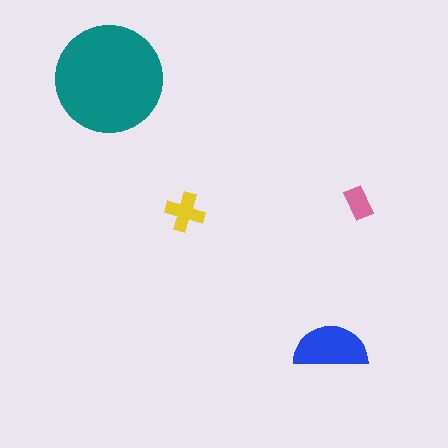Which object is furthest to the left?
The teal circle is leftmost.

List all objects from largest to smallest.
The teal circle, the blue semicircle, the yellow cross, the pink rectangle.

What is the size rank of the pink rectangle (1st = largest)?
4th.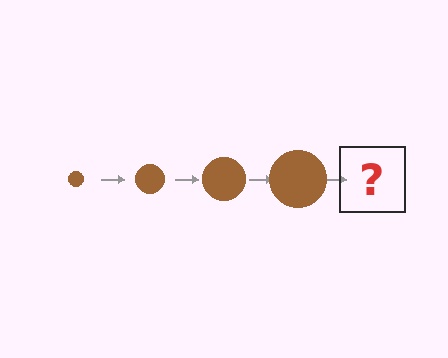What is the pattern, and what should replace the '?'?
The pattern is that the circle gets progressively larger each step. The '?' should be a brown circle, larger than the previous one.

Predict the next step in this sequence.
The next step is a brown circle, larger than the previous one.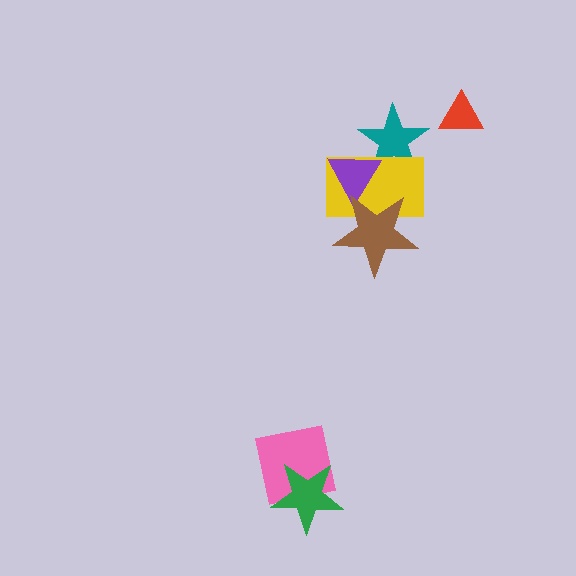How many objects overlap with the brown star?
2 objects overlap with the brown star.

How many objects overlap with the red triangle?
0 objects overlap with the red triangle.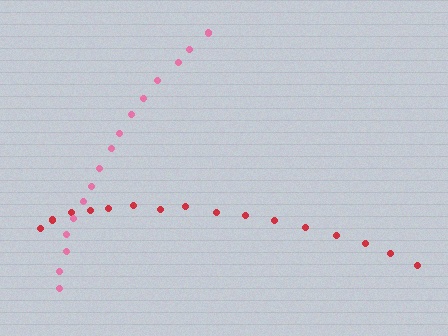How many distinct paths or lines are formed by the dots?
There are 2 distinct paths.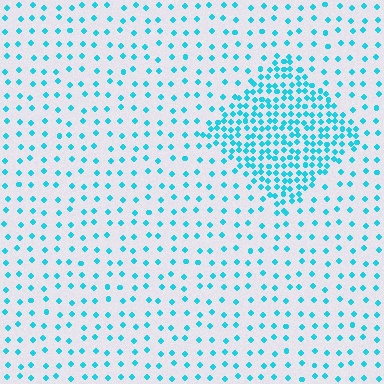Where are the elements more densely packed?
The elements are more densely packed inside the diamond boundary.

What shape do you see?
I see a diamond.